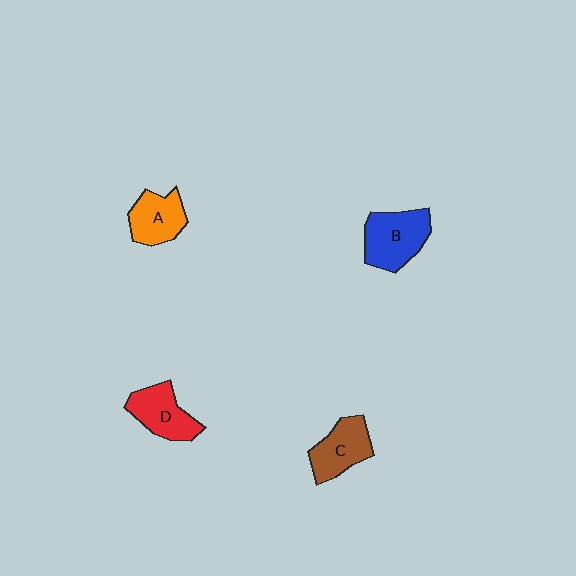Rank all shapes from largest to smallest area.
From largest to smallest: B (blue), D (red), C (brown), A (orange).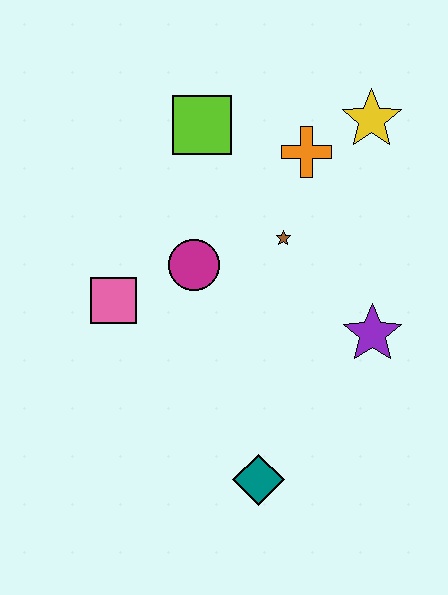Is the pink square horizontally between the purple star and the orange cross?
No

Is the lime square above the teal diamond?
Yes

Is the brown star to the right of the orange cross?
No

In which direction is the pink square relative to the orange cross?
The pink square is to the left of the orange cross.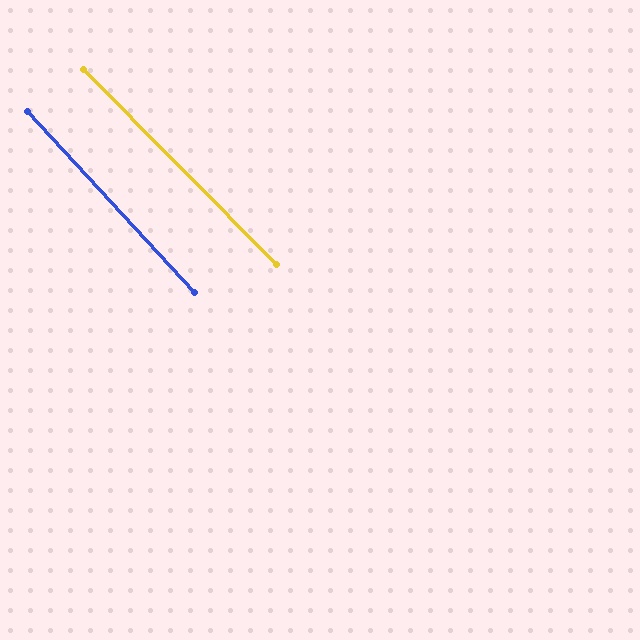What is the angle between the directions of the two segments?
Approximately 2 degrees.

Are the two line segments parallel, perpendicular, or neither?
Parallel — their directions differ by only 1.9°.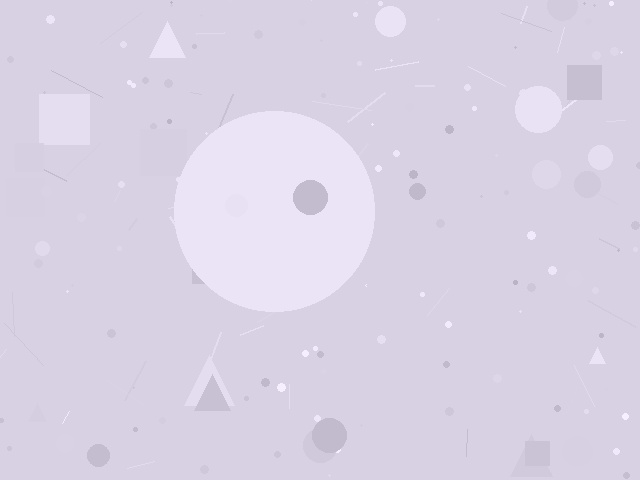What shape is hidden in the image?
A circle is hidden in the image.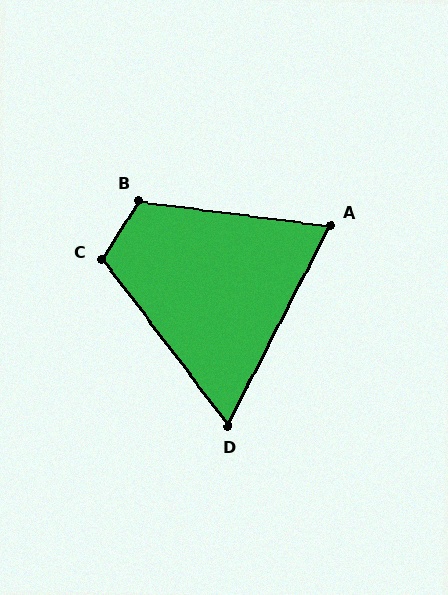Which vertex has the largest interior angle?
B, at approximately 116 degrees.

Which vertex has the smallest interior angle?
D, at approximately 64 degrees.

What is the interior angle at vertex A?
Approximately 70 degrees (acute).